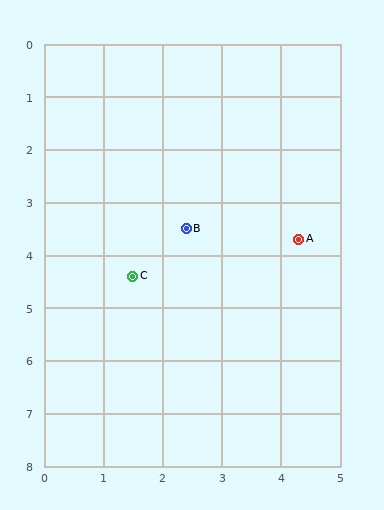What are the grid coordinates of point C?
Point C is at approximately (1.5, 4.4).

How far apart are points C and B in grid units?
Points C and B are about 1.3 grid units apart.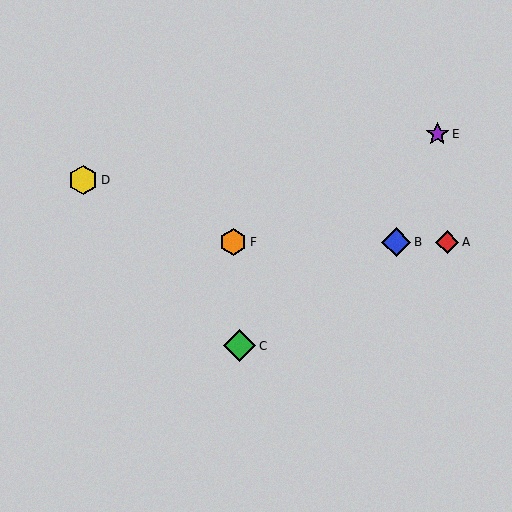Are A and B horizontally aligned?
Yes, both are at y≈242.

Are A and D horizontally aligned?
No, A is at y≈242 and D is at y≈180.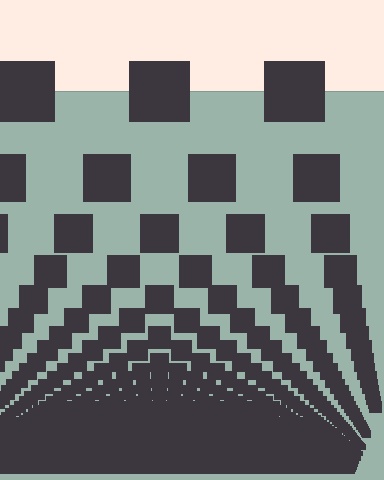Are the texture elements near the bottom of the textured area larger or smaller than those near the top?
Smaller. The gradient is inverted — elements near the bottom are smaller and denser.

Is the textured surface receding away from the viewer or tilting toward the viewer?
The surface appears to tilt toward the viewer. Texture elements get larger and sparser toward the top.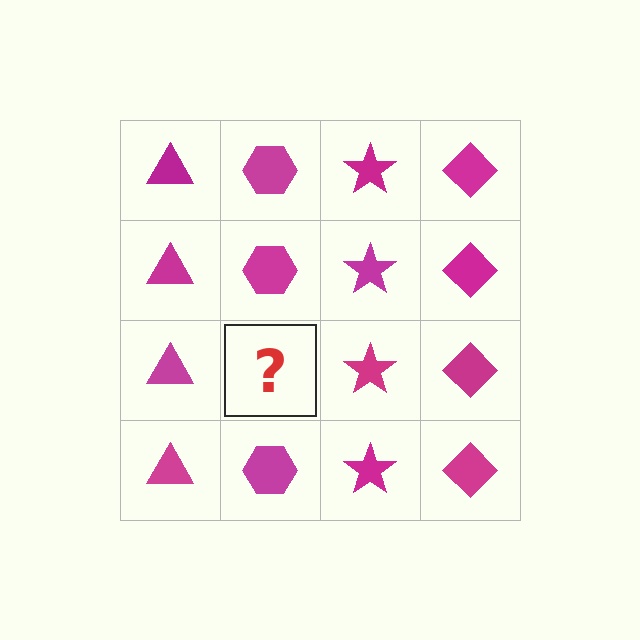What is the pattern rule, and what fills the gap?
The rule is that each column has a consistent shape. The gap should be filled with a magenta hexagon.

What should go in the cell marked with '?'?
The missing cell should contain a magenta hexagon.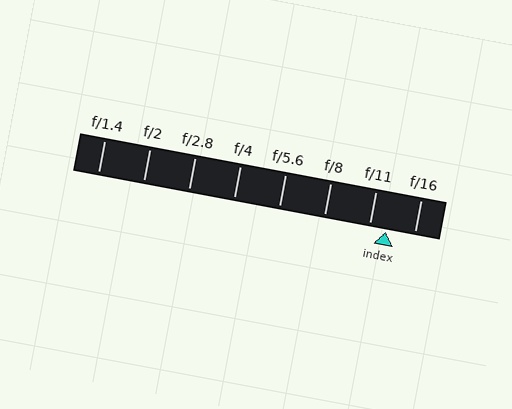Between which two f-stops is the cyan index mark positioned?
The index mark is between f/11 and f/16.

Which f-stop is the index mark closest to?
The index mark is closest to f/11.